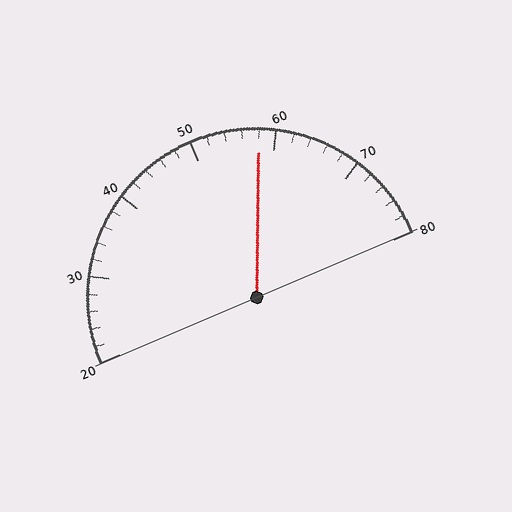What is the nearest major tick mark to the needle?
The nearest major tick mark is 60.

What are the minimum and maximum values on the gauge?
The gauge ranges from 20 to 80.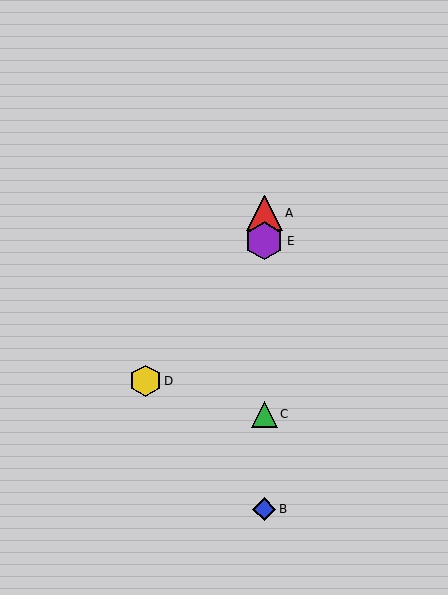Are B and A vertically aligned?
Yes, both are at x≈264.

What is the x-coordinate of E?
Object E is at x≈264.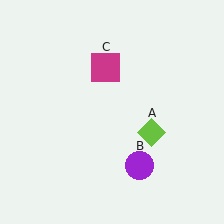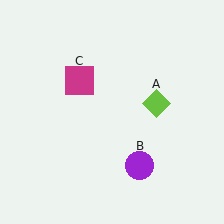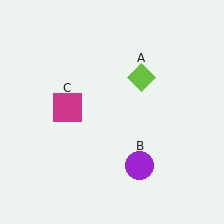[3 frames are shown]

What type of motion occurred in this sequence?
The lime diamond (object A), magenta square (object C) rotated counterclockwise around the center of the scene.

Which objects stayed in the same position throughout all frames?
Purple circle (object B) remained stationary.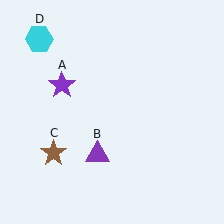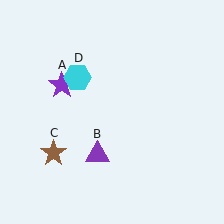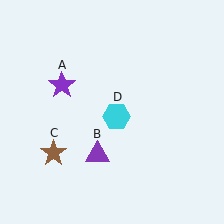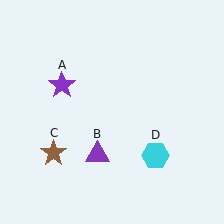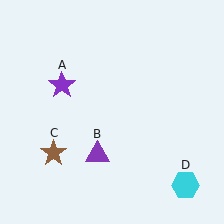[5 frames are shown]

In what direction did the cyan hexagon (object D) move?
The cyan hexagon (object D) moved down and to the right.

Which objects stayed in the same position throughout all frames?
Purple star (object A) and purple triangle (object B) and brown star (object C) remained stationary.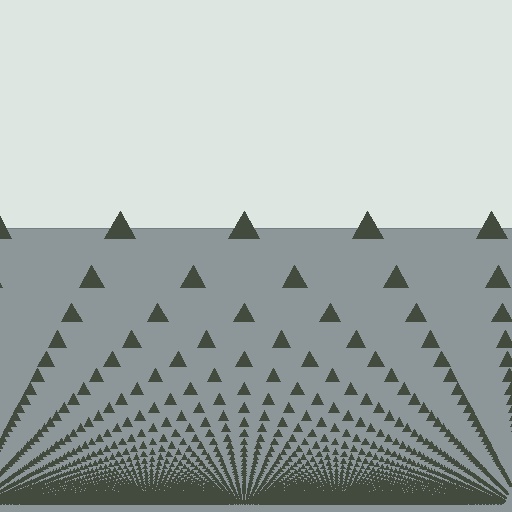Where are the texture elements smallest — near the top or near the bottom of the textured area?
Near the bottom.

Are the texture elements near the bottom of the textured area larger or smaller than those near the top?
Smaller. The gradient is inverted — elements near the bottom are smaller and denser.